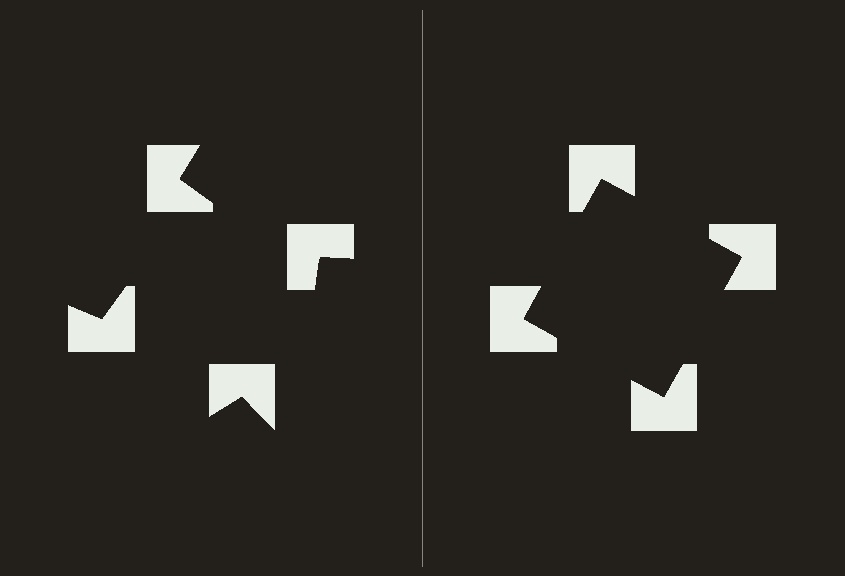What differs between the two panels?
The notched squares are positioned identically on both sides; only the wedge orientations differ. On the right they align to a square; on the left they are misaligned.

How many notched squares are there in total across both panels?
8 — 4 on each side.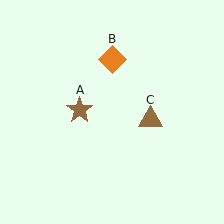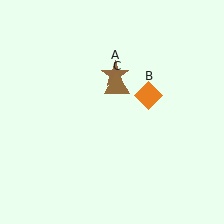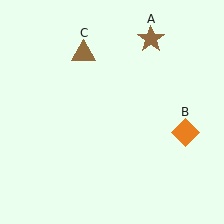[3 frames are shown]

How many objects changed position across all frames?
3 objects changed position: brown star (object A), orange diamond (object B), brown triangle (object C).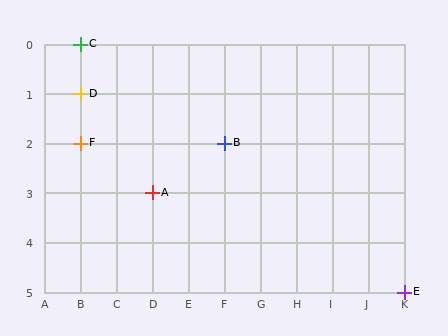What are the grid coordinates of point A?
Point A is at grid coordinates (D, 3).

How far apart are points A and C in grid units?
Points A and C are 2 columns and 3 rows apart (about 3.6 grid units diagonally).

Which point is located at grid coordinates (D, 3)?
Point A is at (D, 3).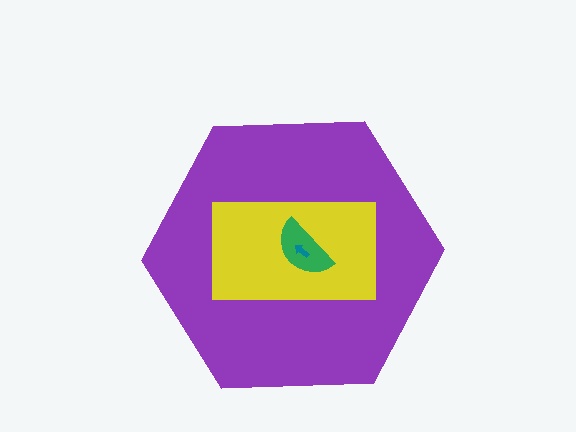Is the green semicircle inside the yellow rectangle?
Yes.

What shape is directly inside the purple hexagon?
The yellow rectangle.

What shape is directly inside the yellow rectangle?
The green semicircle.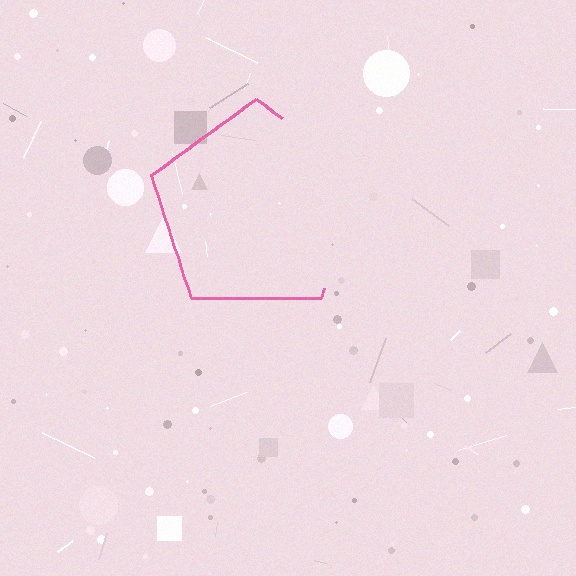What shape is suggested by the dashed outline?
The dashed outline suggests a pentagon.